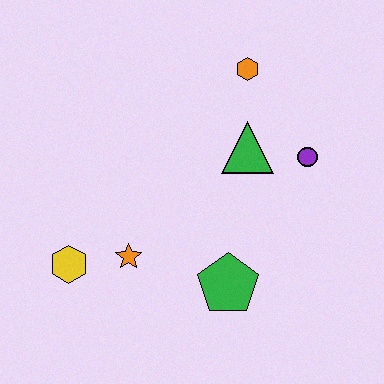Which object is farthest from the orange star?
The orange hexagon is farthest from the orange star.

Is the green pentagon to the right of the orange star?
Yes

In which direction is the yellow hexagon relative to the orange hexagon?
The yellow hexagon is below the orange hexagon.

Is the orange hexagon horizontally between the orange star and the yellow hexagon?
No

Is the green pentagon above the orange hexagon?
No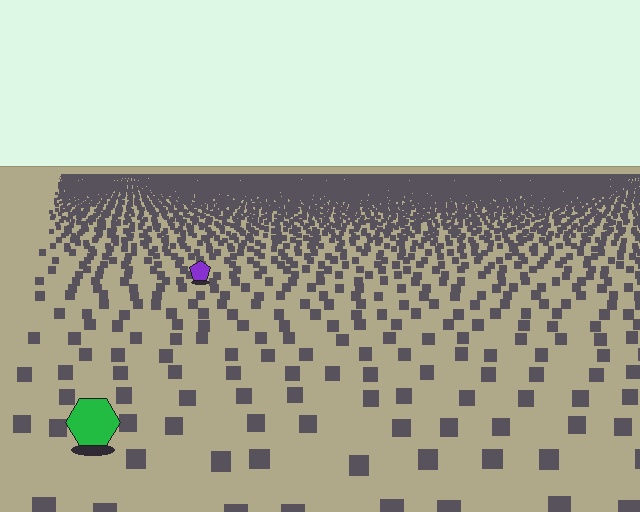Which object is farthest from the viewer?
The purple pentagon is farthest from the viewer. It appears smaller and the ground texture around it is denser.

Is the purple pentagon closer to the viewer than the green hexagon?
No. The green hexagon is closer — you can tell from the texture gradient: the ground texture is coarser near it.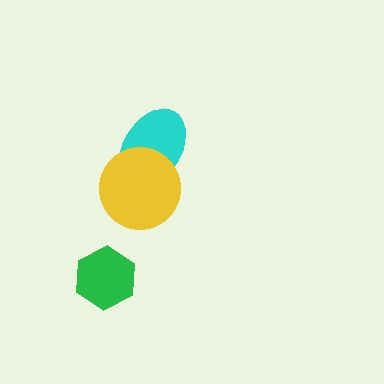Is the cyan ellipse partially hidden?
Yes, it is partially covered by another shape.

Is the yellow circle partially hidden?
No, no other shape covers it.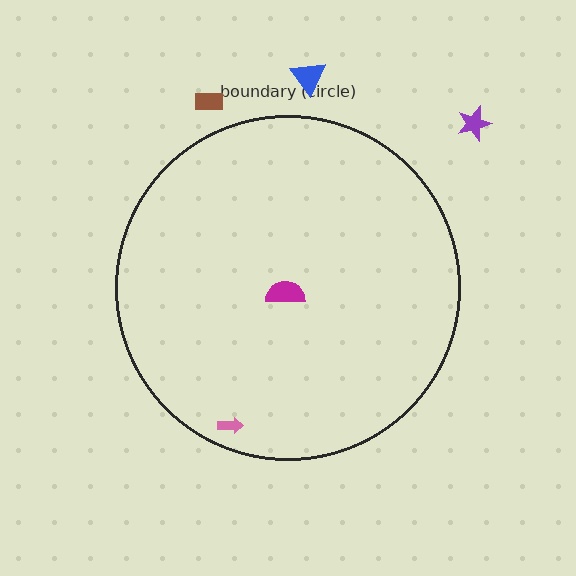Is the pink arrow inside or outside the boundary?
Inside.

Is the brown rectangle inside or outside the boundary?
Outside.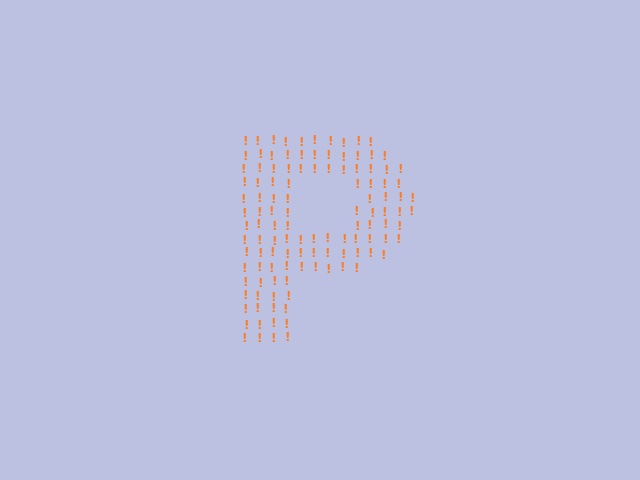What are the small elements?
The small elements are exclamation marks.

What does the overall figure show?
The overall figure shows the letter P.